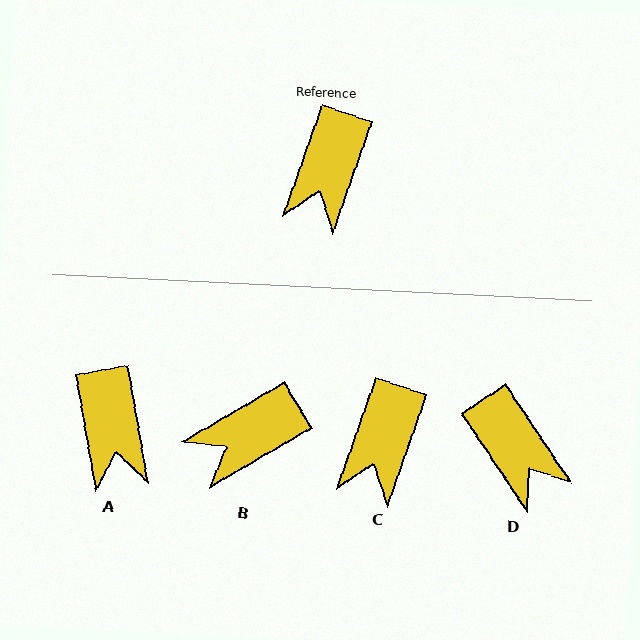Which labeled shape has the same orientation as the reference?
C.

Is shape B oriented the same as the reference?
No, it is off by about 41 degrees.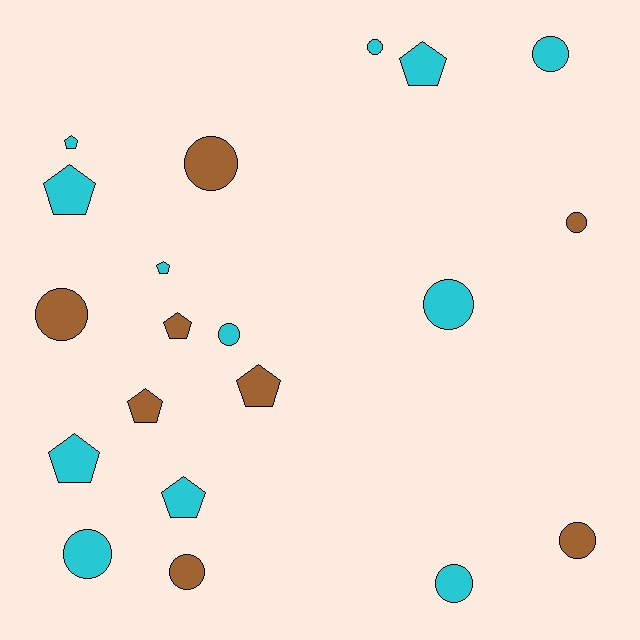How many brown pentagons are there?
There are 3 brown pentagons.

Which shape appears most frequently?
Circle, with 11 objects.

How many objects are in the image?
There are 20 objects.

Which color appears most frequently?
Cyan, with 12 objects.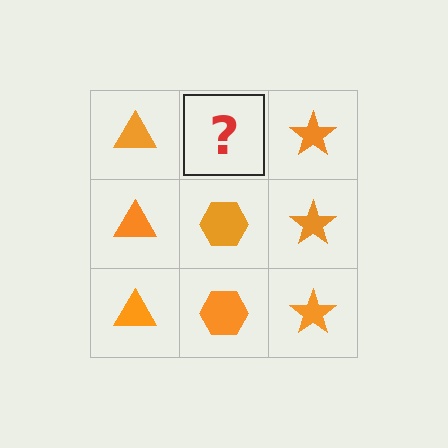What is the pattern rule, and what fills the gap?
The rule is that each column has a consistent shape. The gap should be filled with an orange hexagon.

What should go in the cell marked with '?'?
The missing cell should contain an orange hexagon.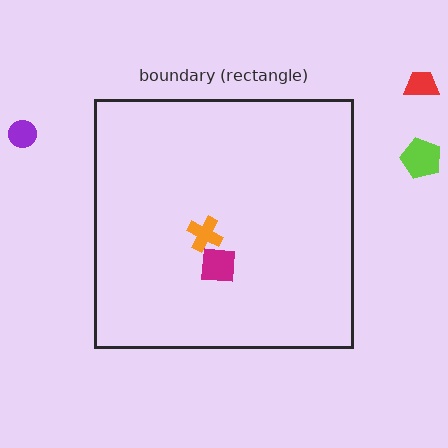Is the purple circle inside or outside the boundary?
Outside.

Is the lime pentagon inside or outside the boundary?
Outside.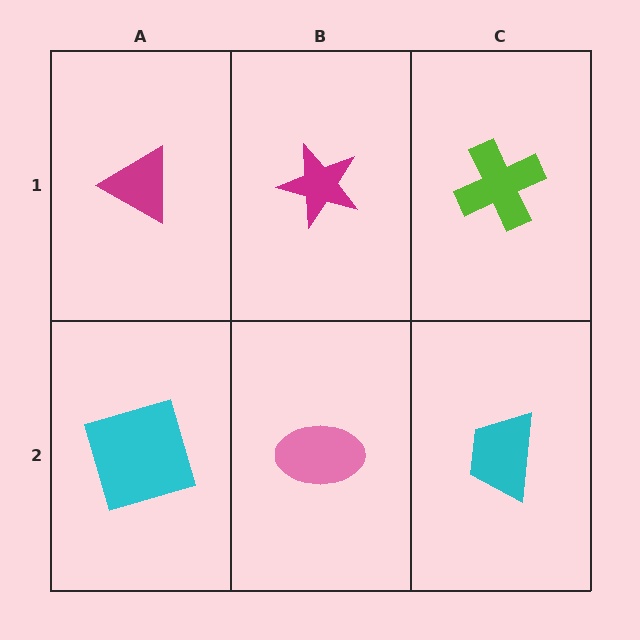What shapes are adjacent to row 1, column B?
A pink ellipse (row 2, column B), a magenta triangle (row 1, column A), a lime cross (row 1, column C).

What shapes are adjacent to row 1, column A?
A cyan square (row 2, column A), a magenta star (row 1, column B).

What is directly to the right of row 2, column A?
A pink ellipse.